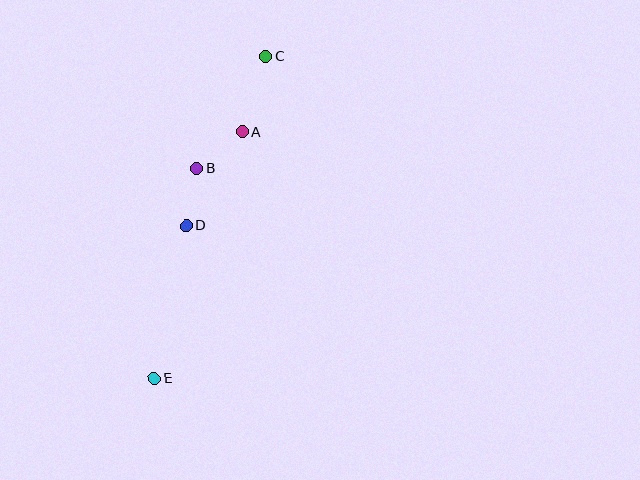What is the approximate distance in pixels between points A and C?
The distance between A and C is approximately 79 pixels.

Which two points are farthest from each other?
Points C and E are farthest from each other.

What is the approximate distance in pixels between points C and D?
The distance between C and D is approximately 187 pixels.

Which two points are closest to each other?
Points B and D are closest to each other.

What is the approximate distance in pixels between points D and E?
The distance between D and E is approximately 156 pixels.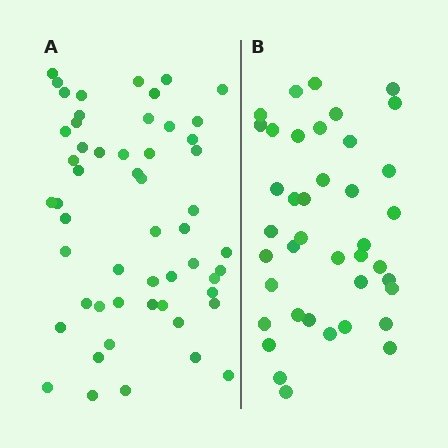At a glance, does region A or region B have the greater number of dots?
Region A (the left region) has more dots.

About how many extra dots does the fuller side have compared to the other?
Region A has approximately 15 more dots than region B.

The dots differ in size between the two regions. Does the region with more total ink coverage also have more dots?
No. Region B has more total ink coverage because its dots are larger, but region A actually contains more individual dots. Total area can be misleading — the number of items is what matters here.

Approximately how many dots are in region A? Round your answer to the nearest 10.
About 50 dots. (The exact count is 54, which rounds to 50.)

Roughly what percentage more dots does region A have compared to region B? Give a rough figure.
About 35% more.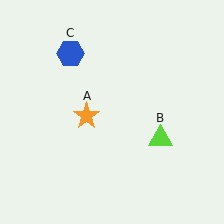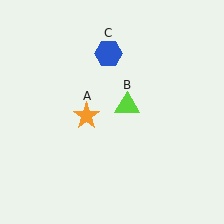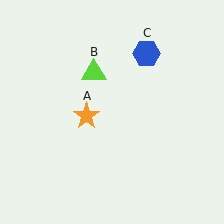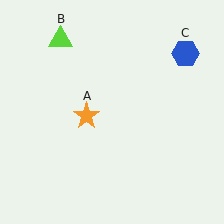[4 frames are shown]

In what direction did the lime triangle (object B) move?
The lime triangle (object B) moved up and to the left.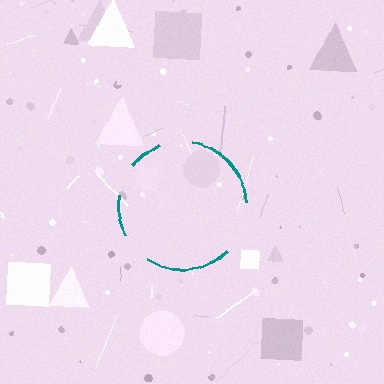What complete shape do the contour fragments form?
The contour fragments form a circle.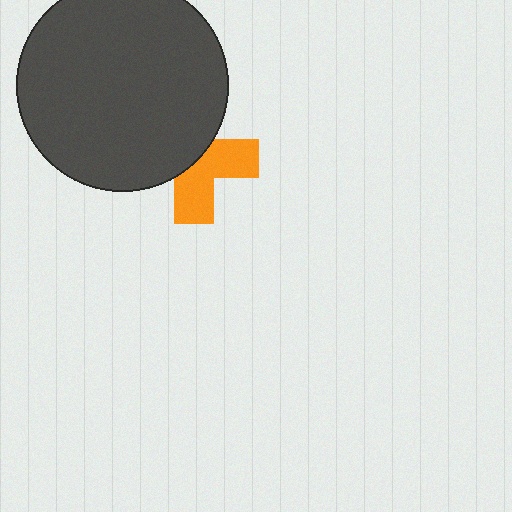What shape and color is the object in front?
The object in front is a dark gray circle.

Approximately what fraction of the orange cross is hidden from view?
Roughly 52% of the orange cross is hidden behind the dark gray circle.